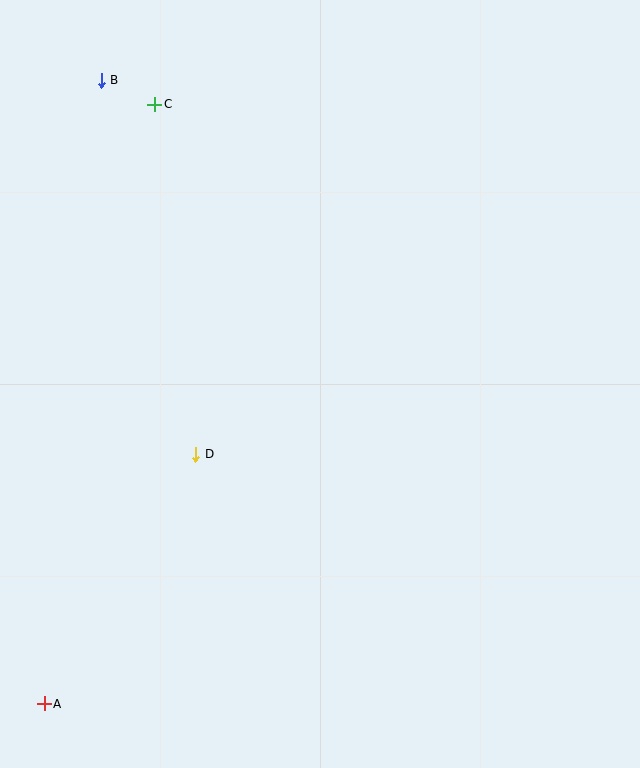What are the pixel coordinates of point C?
Point C is at (155, 104).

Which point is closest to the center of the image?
Point D at (196, 454) is closest to the center.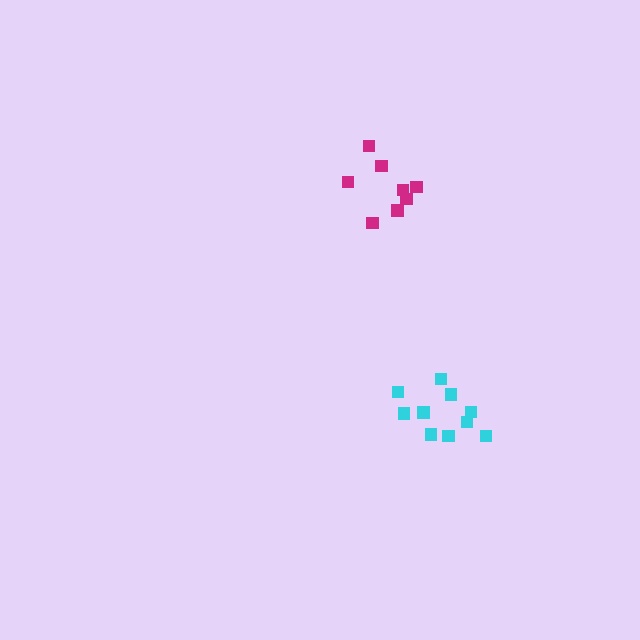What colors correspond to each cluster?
The clusters are colored: magenta, cyan.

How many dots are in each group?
Group 1: 8 dots, Group 2: 10 dots (18 total).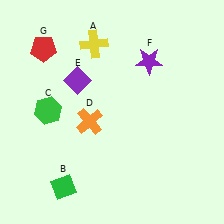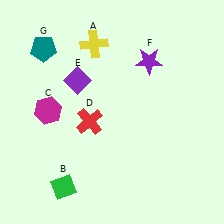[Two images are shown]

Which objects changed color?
C changed from green to magenta. D changed from orange to red. G changed from red to teal.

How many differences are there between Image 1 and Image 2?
There are 3 differences between the two images.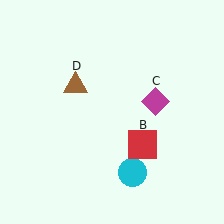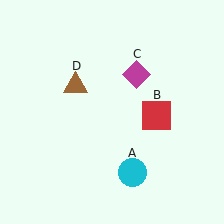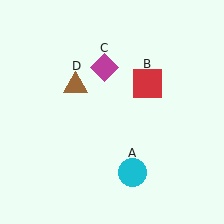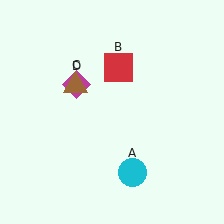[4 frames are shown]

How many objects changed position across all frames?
2 objects changed position: red square (object B), magenta diamond (object C).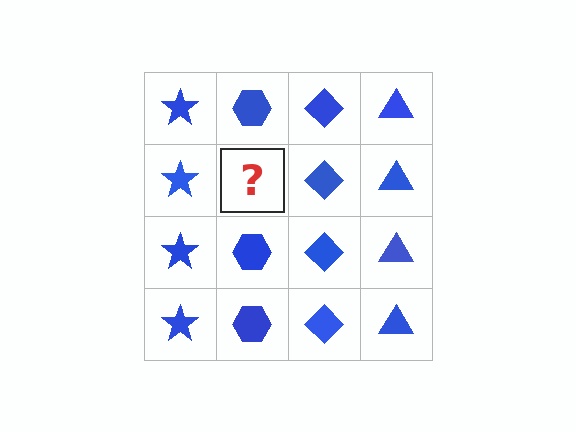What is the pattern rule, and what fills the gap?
The rule is that each column has a consistent shape. The gap should be filled with a blue hexagon.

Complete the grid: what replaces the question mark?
The question mark should be replaced with a blue hexagon.